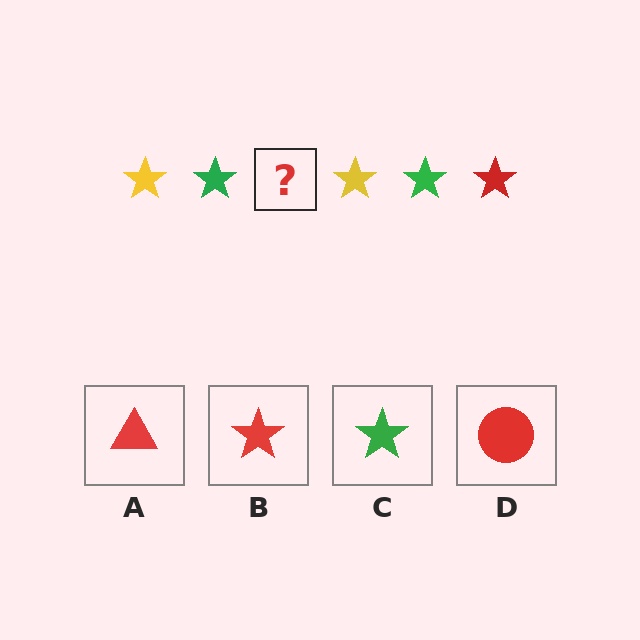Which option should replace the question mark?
Option B.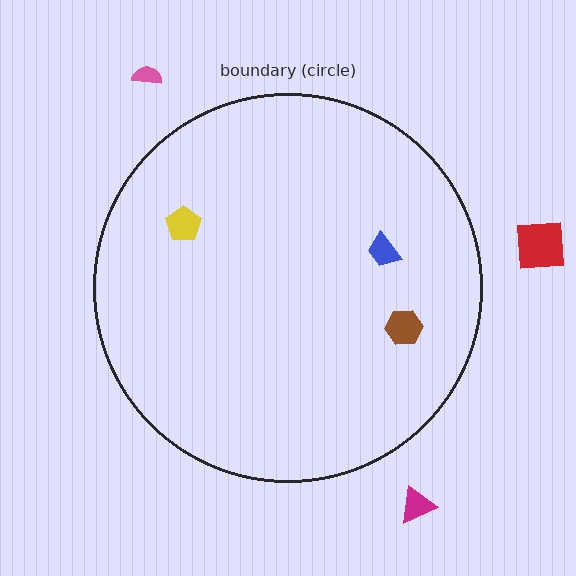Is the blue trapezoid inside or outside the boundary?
Inside.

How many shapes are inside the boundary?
3 inside, 3 outside.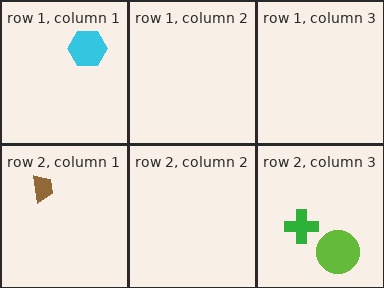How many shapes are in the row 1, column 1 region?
1.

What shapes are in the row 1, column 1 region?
The cyan hexagon.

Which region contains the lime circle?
The row 2, column 3 region.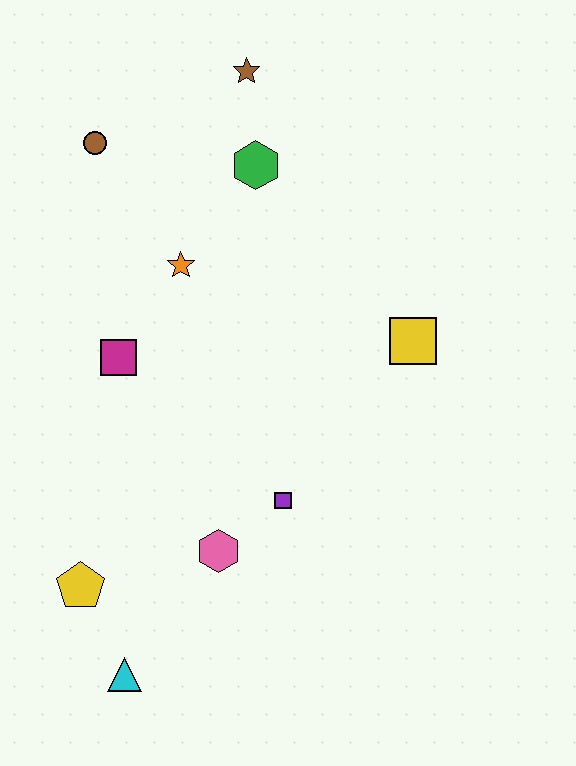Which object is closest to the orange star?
The magenta square is closest to the orange star.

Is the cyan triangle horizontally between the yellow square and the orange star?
No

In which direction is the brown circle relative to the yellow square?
The brown circle is to the left of the yellow square.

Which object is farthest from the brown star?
The cyan triangle is farthest from the brown star.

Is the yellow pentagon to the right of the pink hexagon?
No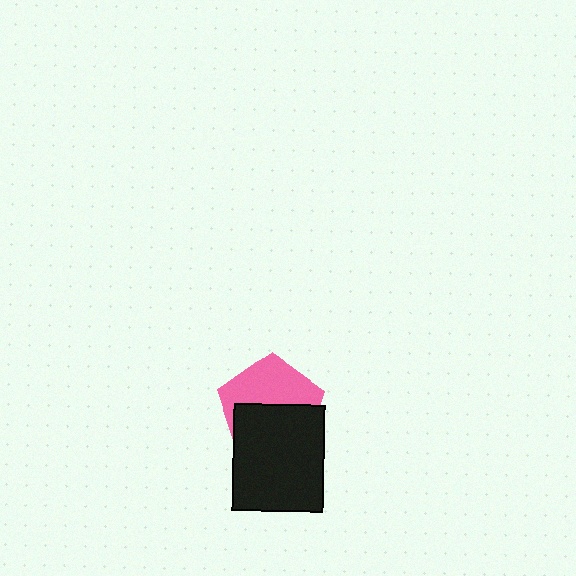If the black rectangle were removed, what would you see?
You would see the complete pink pentagon.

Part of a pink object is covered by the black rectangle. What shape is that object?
It is a pentagon.